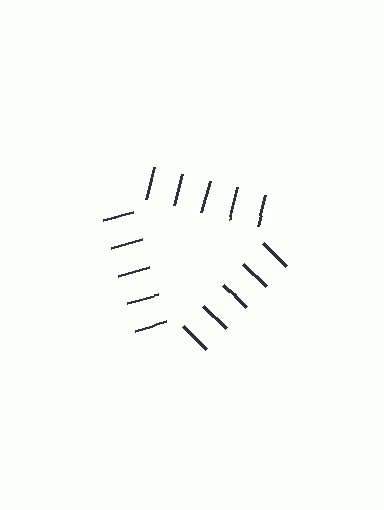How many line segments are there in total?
15 — 5 along each of the 3 edges.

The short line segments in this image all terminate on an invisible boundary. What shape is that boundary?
An illusory triangle — the line segments terminate on its edges but no continuous stroke is drawn.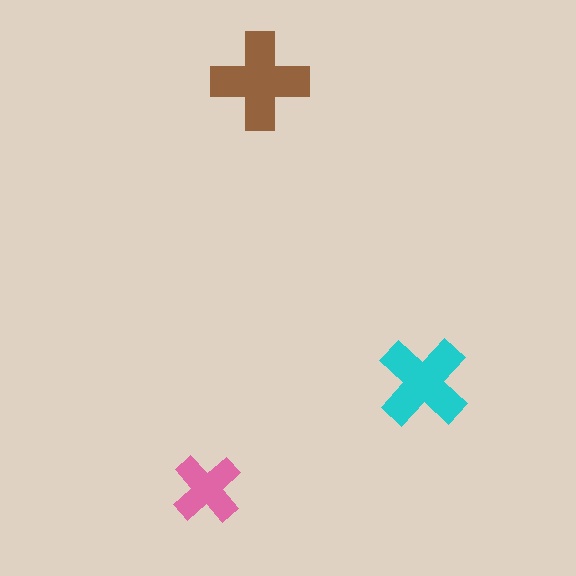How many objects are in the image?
There are 3 objects in the image.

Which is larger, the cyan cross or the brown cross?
The brown one.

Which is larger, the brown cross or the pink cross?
The brown one.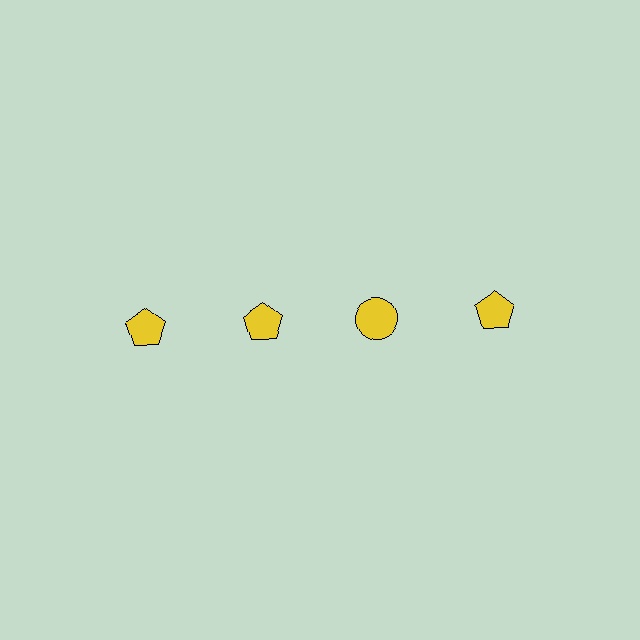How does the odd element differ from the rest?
It has a different shape: circle instead of pentagon.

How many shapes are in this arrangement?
There are 4 shapes arranged in a grid pattern.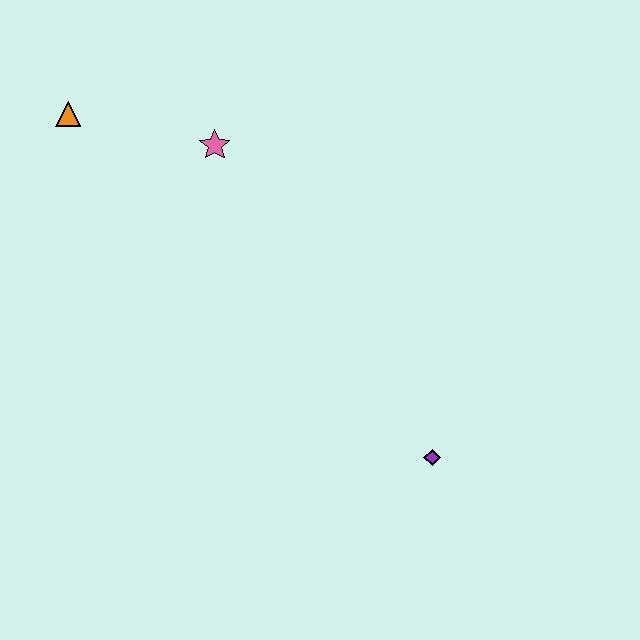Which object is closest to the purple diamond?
The pink star is closest to the purple diamond.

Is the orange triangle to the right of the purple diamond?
No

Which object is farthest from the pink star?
The purple diamond is farthest from the pink star.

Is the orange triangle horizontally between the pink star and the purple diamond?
No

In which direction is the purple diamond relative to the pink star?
The purple diamond is below the pink star.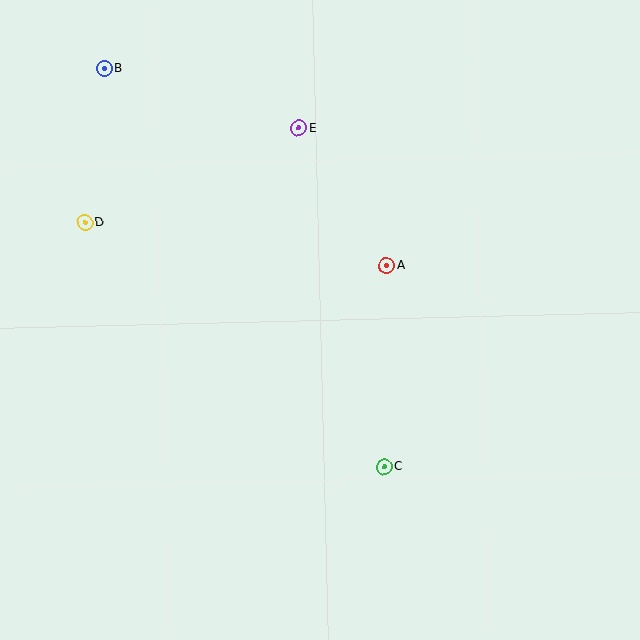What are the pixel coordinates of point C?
Point C is at (384, 467).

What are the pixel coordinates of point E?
Point E is at (299, 128).